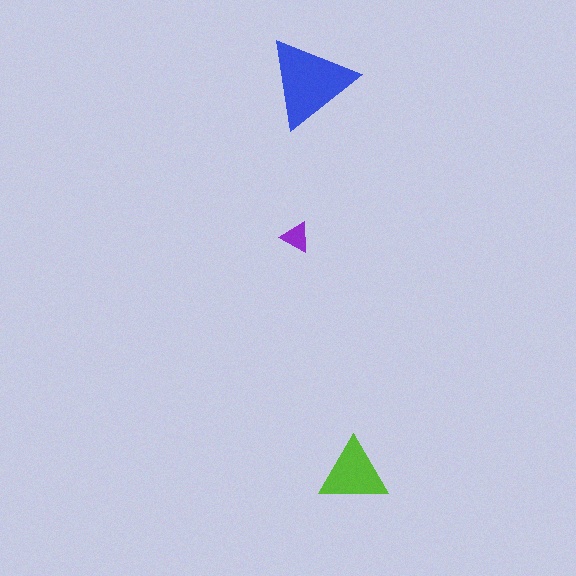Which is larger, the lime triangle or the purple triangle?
The lime one.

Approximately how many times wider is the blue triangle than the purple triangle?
About 3 times wider.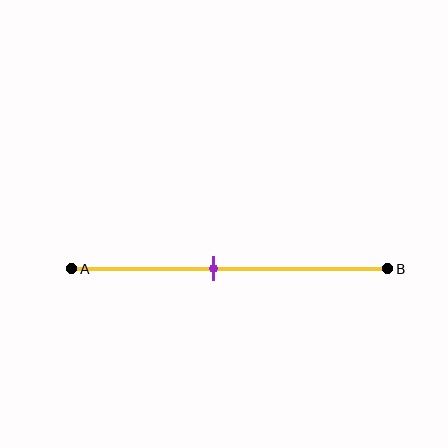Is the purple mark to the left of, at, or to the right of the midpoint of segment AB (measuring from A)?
The purple mark is to the left of the midpoint of segment AB.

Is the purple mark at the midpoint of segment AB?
No, the mark is at about 45% from A, not at the 50% midpoint.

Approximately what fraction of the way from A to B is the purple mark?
The purple mark is approximately 45% of the way from A to B.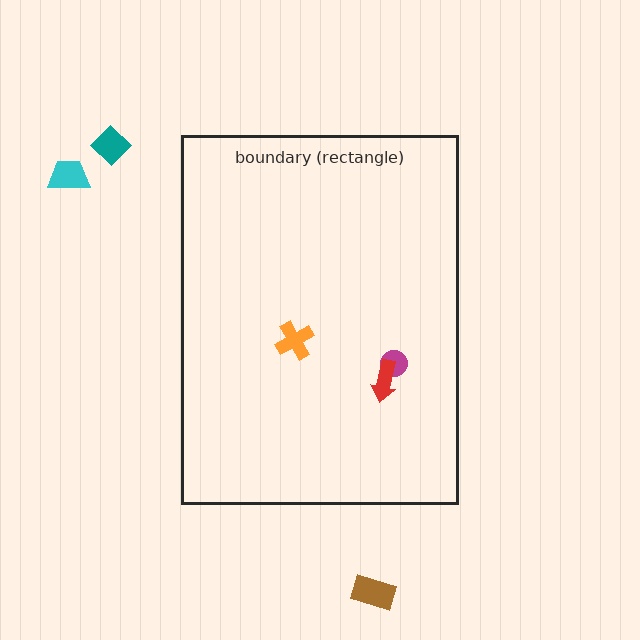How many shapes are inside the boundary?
3 inside, 3 outside.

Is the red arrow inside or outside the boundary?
Inside.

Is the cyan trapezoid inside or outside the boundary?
Outside.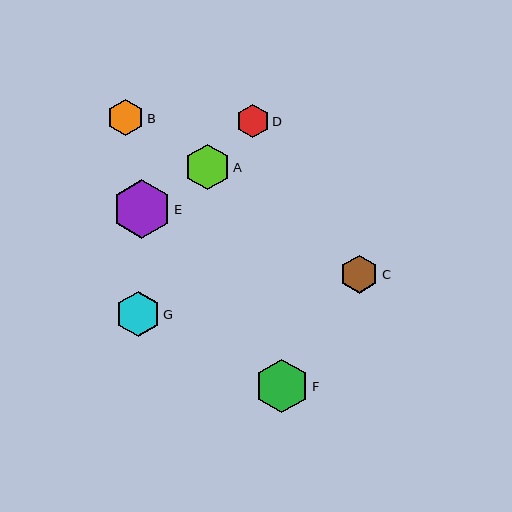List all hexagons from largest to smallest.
From largest to smallest: E, F, A, G, C, B, D.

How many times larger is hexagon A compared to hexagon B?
Hexagon A is approximately 1.2 times the size of hexagon B.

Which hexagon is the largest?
Hexagon E is the largest with a size of approximately 59 pixels.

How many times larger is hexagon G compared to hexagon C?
Hexagon G is approximately 1.1 times the size of hexagon C.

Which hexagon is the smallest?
Hexagon D is the smallest with a size of approximately 33 pixels.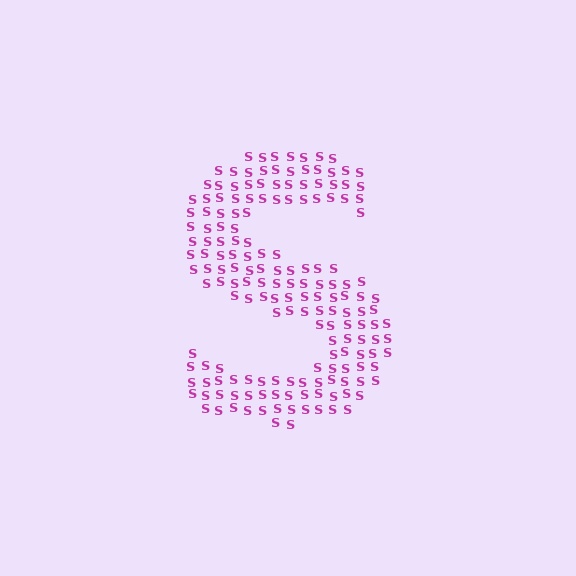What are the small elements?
The small elements are letter S's.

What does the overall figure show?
The overall figure shows the letter S.